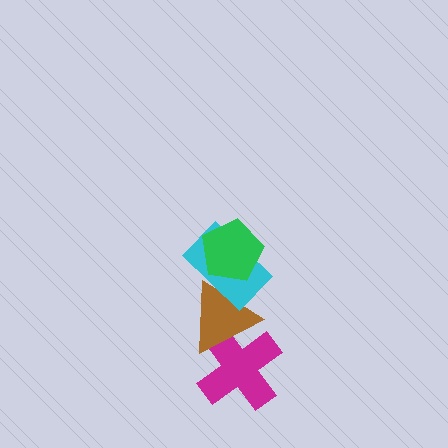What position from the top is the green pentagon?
The green pentagon is 1st from the top.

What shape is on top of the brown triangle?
The cyan rectangle is on top of the brown triangle.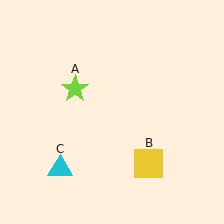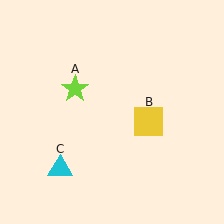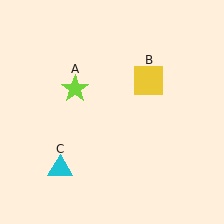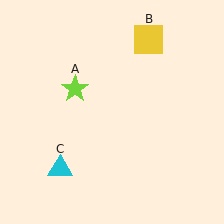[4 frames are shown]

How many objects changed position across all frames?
1 object changed position: yellow square (object B).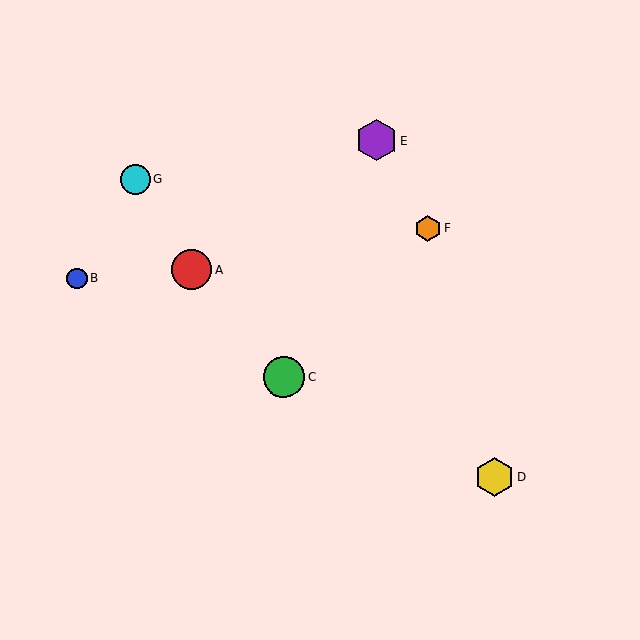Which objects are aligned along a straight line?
Objects B, C, D are aligned along a straight line.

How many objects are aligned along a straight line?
3 objects (B, C, D) are aligned along a straight line.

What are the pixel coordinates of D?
Object D is at (494, 477).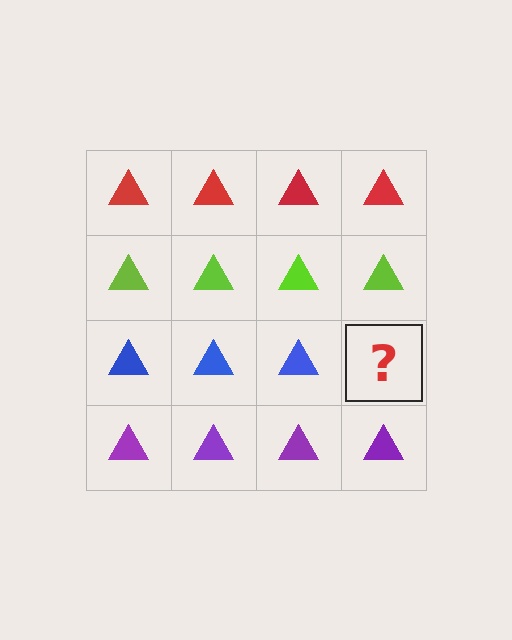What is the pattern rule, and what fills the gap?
The rule is that each row has a consistent color. The gap should be filled with a blue triangle.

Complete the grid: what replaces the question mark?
The question mark should be replaced with a blue triangle.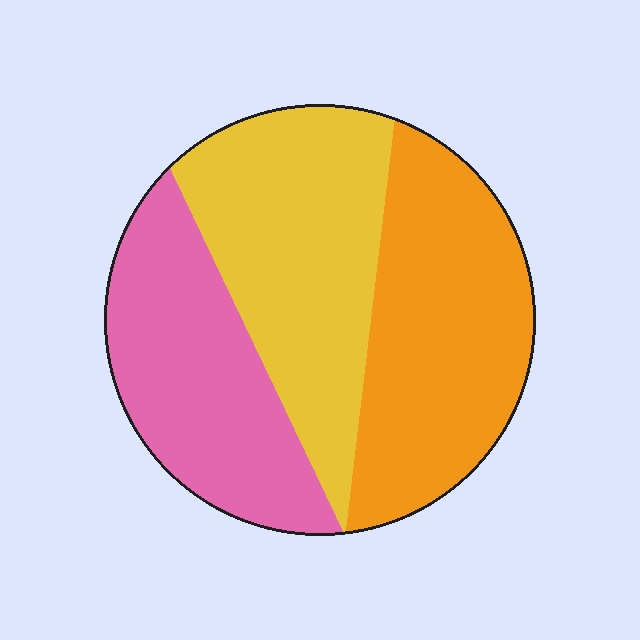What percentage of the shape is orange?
Orange takes up about one third (1/3) of the shape.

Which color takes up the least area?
Pink, at roughly 30%.